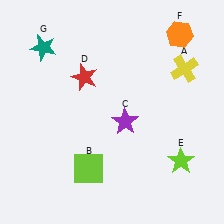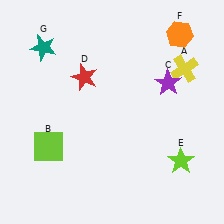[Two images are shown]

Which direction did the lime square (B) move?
The lime square (B) moved left.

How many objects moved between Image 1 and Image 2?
2 objects moved between the two images.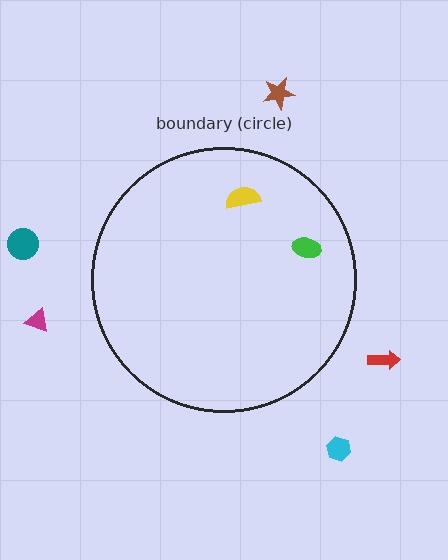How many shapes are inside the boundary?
2 inside, 5 outside.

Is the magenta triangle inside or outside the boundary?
Outside.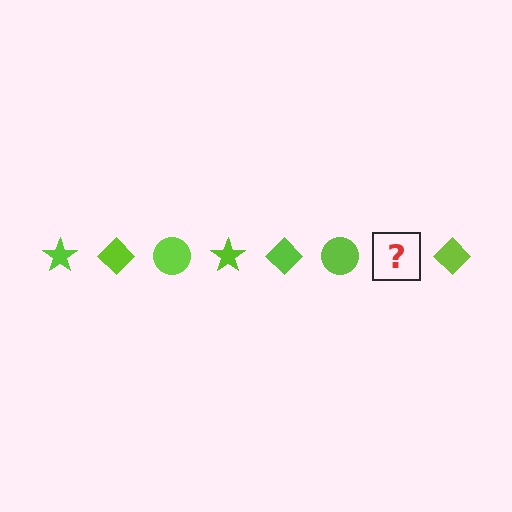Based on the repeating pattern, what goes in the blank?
The blank should be a lime star.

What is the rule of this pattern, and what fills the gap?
The rule is that the pattern cycles through star, diamond, circle shapes in lime. The gap should be filled with a lime star.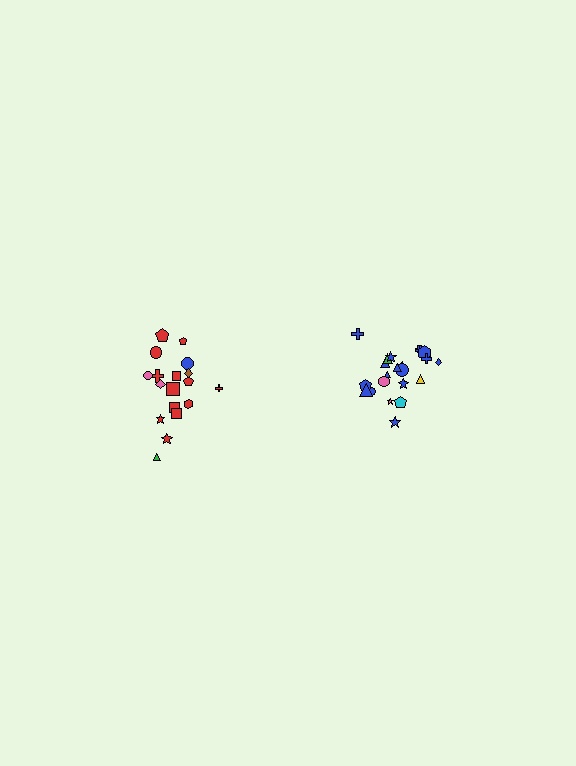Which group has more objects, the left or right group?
The right group.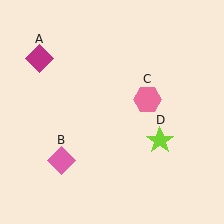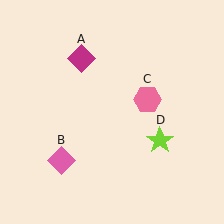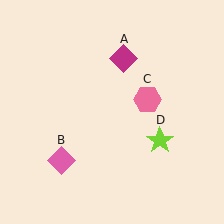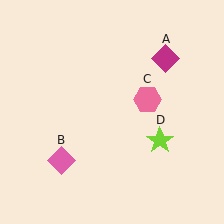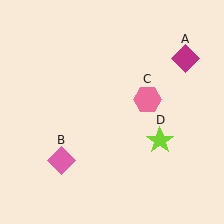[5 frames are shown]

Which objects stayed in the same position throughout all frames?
Pink diamond (object B) and pink hexagon (object C) and lime star (object D) remained stationary.